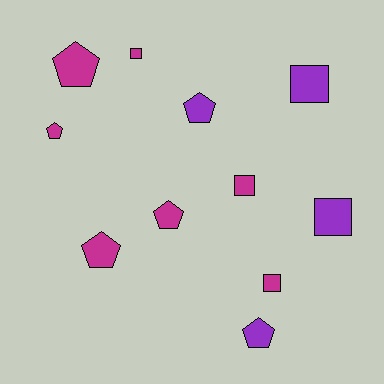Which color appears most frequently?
Magenta, with 7 objects.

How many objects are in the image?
There are 11 objects.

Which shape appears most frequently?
Pentagon, with 6 objects.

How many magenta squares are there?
There are 3 magenta squares.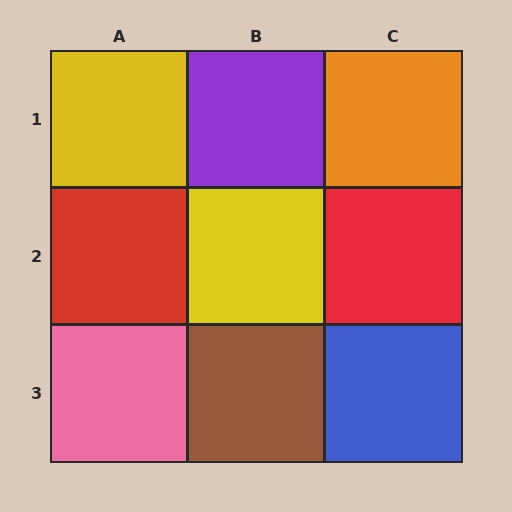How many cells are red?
2 cells are red.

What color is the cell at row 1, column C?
Orange.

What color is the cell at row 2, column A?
Red.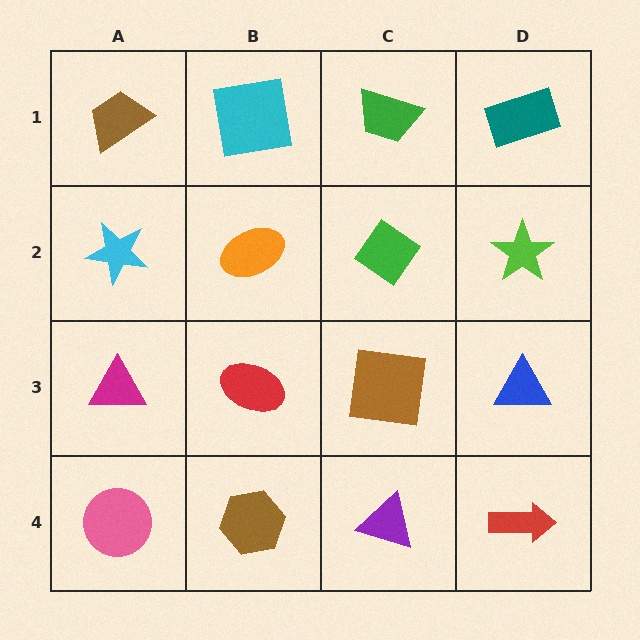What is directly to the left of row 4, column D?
A purple triangle.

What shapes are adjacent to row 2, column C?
A green trapezoid (row 1, column C), a brown square (row 3, column C), an orange ellipse (row 2, column B), a lime star (row 2, column D).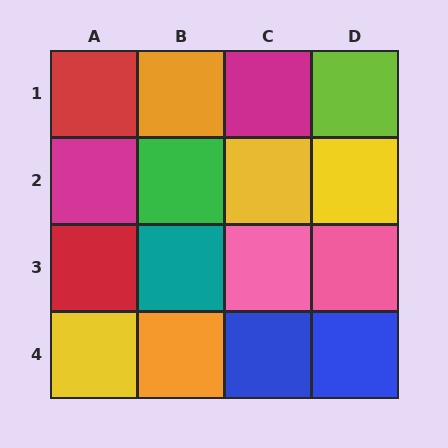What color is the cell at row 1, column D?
Lime.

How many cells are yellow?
3 cells are yellow.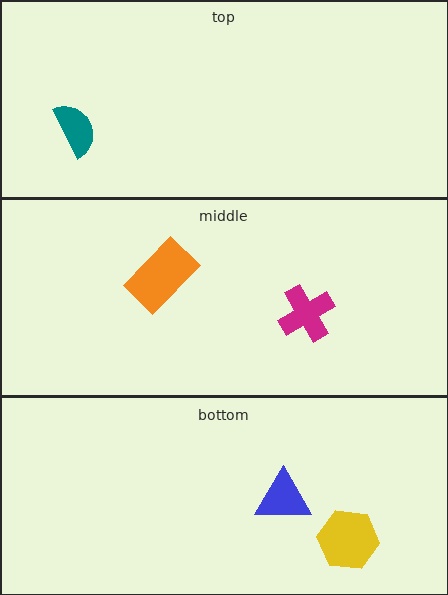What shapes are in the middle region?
The orange rectangle, the magenta cross.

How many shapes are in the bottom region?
2.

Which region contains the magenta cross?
The middle region.